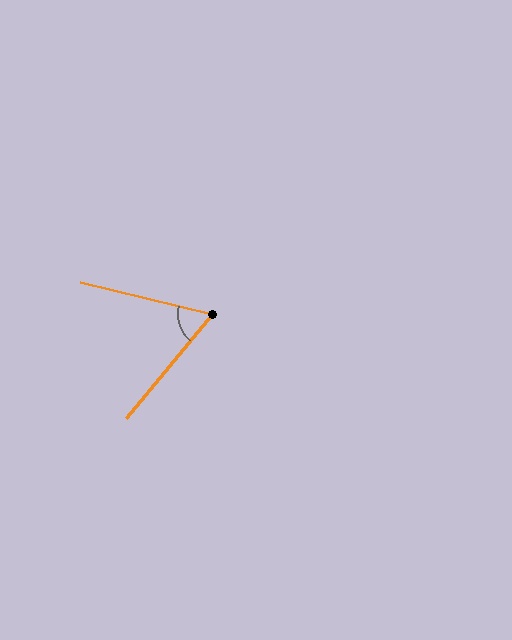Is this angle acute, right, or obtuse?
It is acute.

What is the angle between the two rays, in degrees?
Approximately 64 degrees.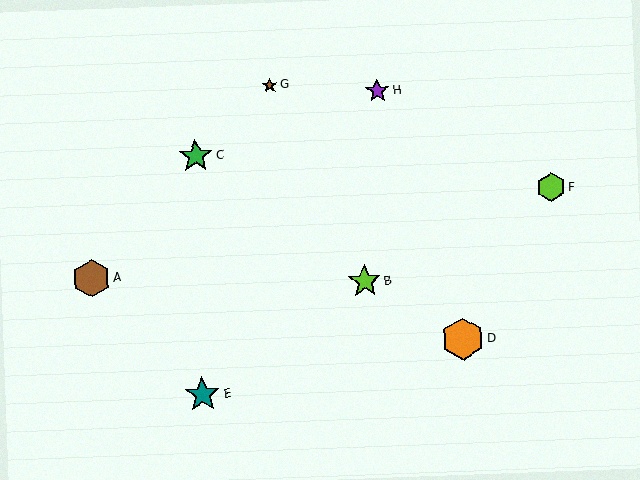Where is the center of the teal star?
The center of the teal star is at (203, 395).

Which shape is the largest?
The orange hexagon (labeled D) is the largest.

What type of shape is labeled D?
Shape D is an orange hexagon.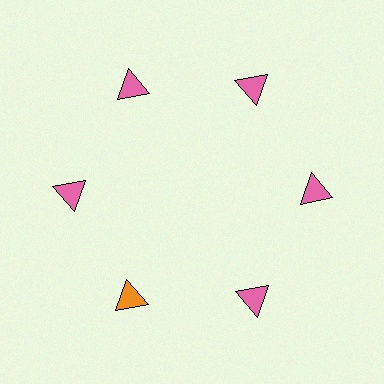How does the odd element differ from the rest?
It has a different color: orange instead of pink.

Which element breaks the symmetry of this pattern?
The orange triangle at roughly the 7 o'clock position breaks the symmetry. All other shapes are pink triangles.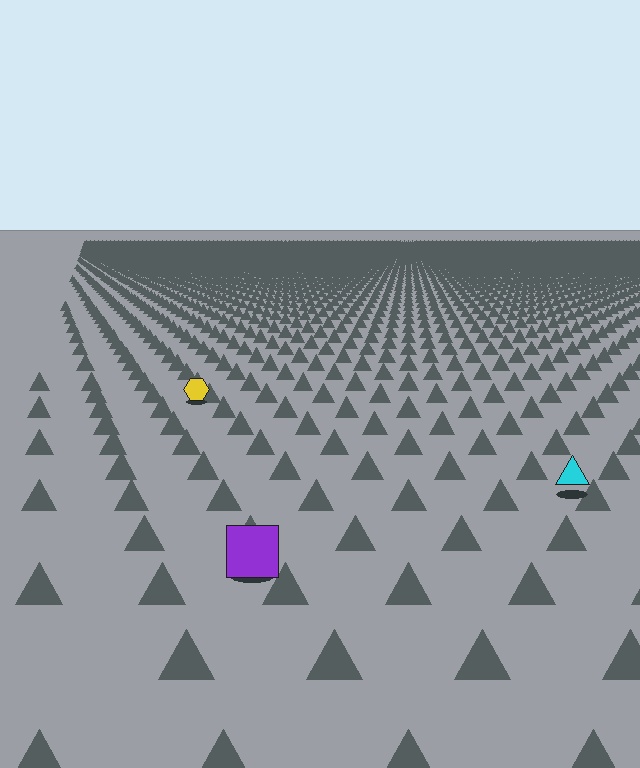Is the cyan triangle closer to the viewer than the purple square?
No. The purple square is closer — you can tell from the texture gradient: the ground texture is coarser near it.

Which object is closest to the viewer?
The purple square is closest. The texture marks near it are larger and more spread out.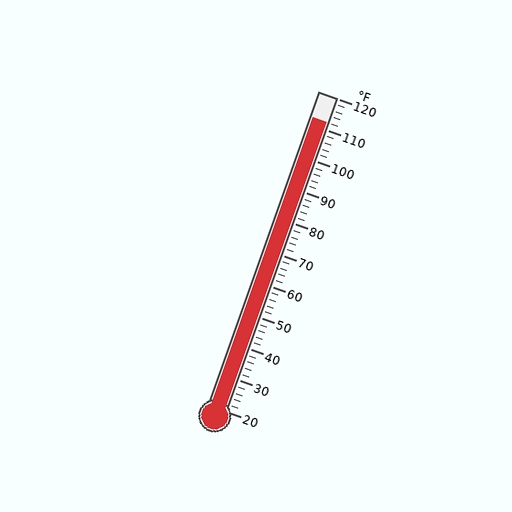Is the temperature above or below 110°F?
The temperature is above 110°F.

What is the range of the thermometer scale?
The thermometer scale ranges from 20°F to 120°F.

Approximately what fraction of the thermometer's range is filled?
The thermometer is filled to approximately 90% of its range.